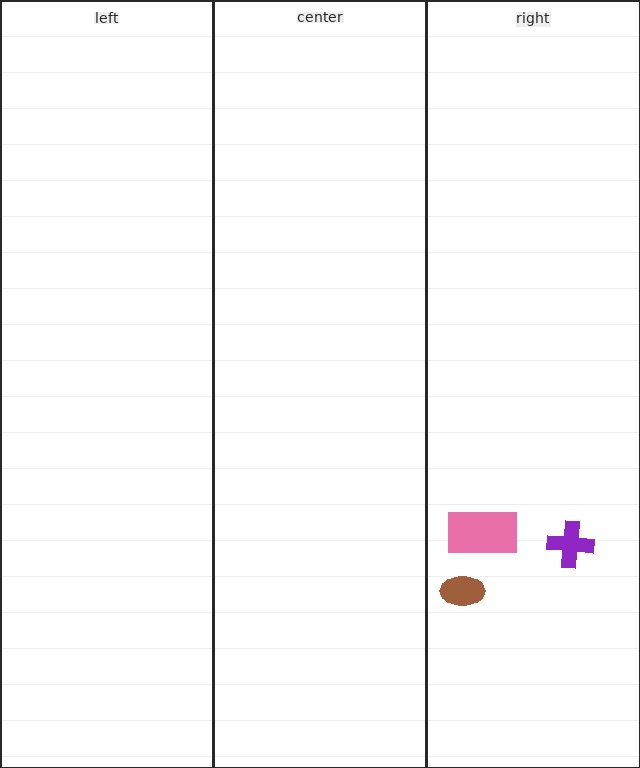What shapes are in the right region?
The pink rectangle, the brown ellipse, the purple cross.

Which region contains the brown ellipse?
The right region.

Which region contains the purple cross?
The right region.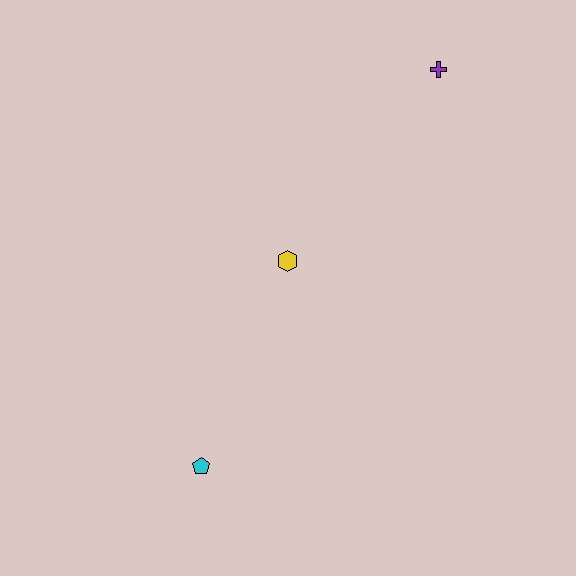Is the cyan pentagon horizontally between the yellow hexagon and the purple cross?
No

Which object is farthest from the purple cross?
The cyan pentagon is farthest from the purple cross.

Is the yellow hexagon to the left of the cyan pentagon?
No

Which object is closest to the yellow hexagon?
The cyan pentagon is closest to the yellow hexagon.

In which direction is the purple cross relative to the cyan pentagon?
The purple cross is above the cyan pentagon.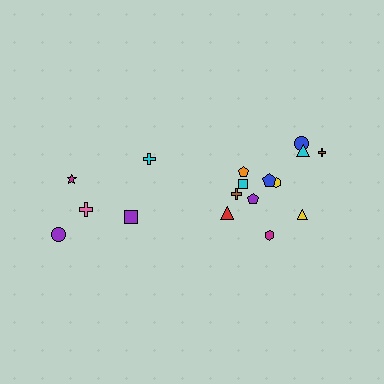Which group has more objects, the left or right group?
The right group.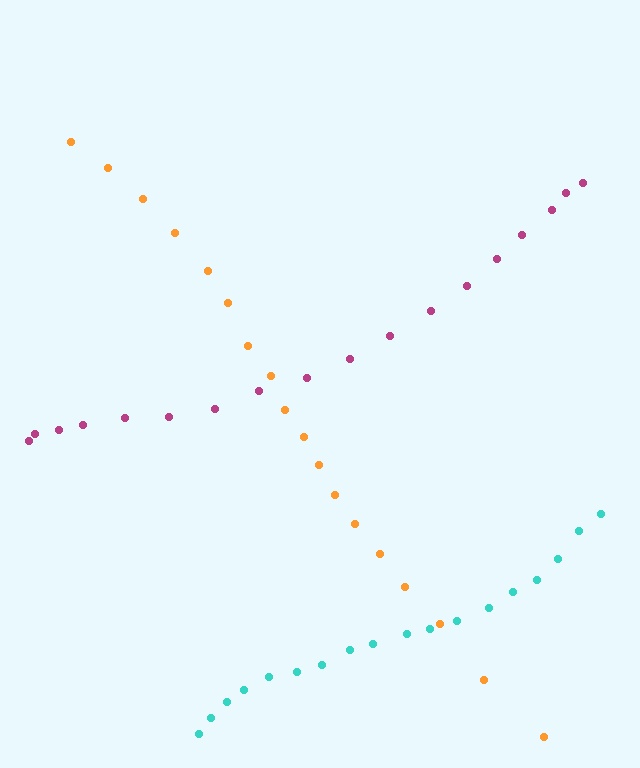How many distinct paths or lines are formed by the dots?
There are 3 distinct paths.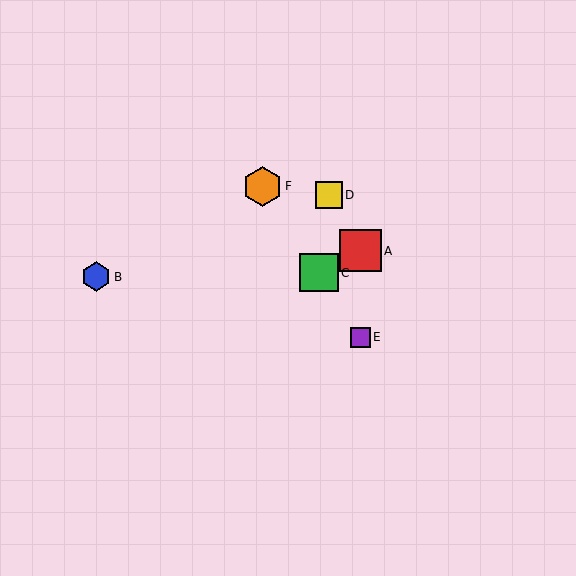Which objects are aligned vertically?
Objects A, E are aligned vertically.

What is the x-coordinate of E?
Object E is at x≈360.